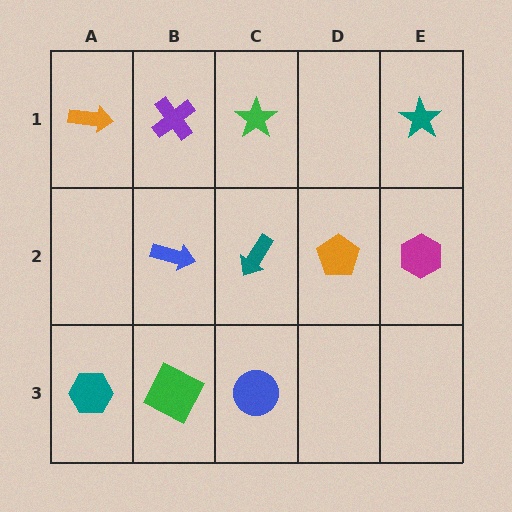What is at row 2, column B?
A blue arrow.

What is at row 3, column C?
A blue circle.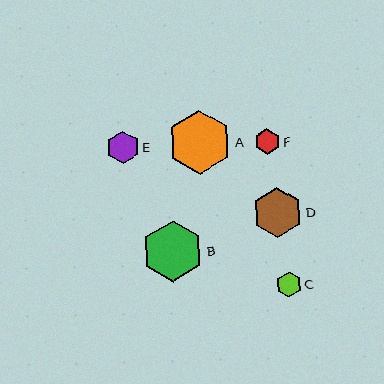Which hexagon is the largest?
Hexagon A is the largest with a size of approximately 64 pixels.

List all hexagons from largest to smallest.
From largest to smallest: A, B, D, E, F, C.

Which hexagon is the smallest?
Hexagon C is the smallest with a size of approximately 25 pixels.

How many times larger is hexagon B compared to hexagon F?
Hexagon B is approximately 2.4 times the size of hexagon F.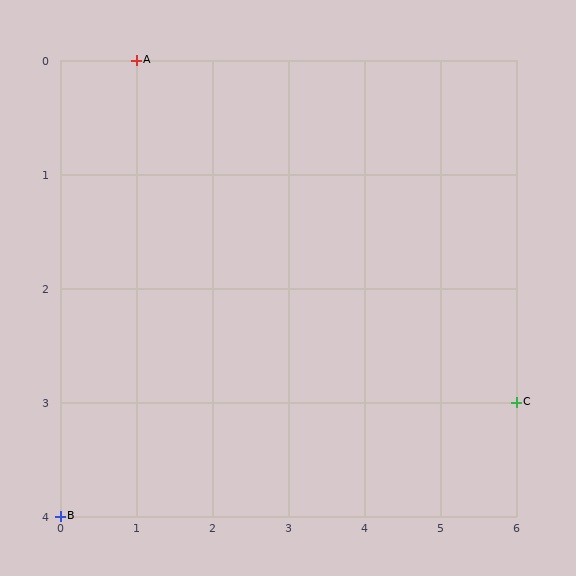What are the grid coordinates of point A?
Point A is at grid coordinates (1, 0).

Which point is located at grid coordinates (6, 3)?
Point C is at (6, 3).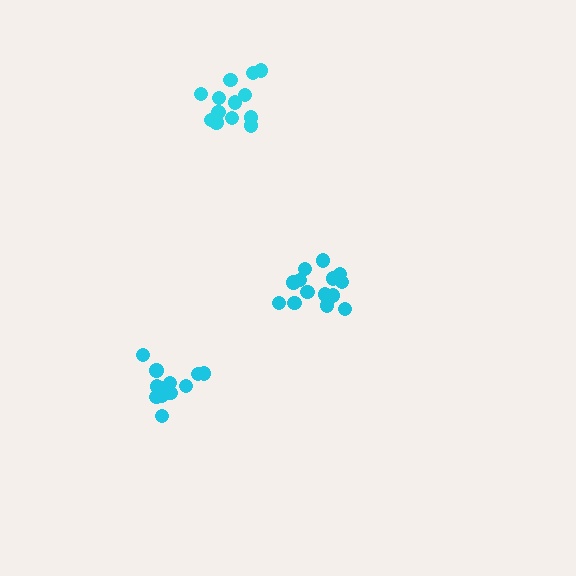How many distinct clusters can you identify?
There are 3 distinct clusters.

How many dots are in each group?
Group 1: 13 dots, Group 2: 13 dots, Group 3: 14 dots (40 total).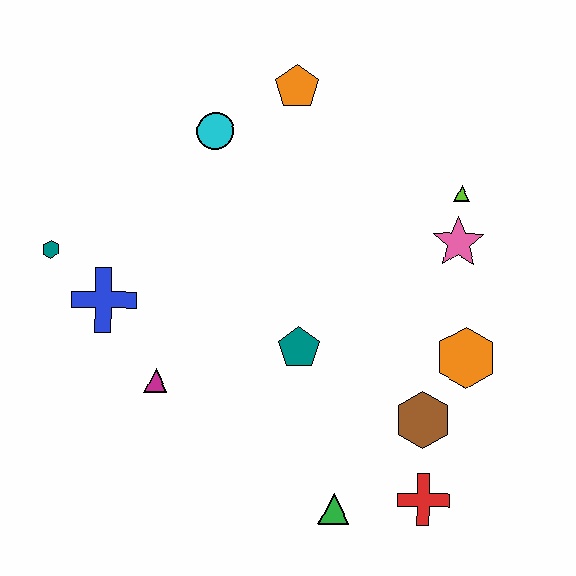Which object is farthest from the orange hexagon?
The teal hexagon is farthest from the orange hexagon.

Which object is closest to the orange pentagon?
The cyan circle is closest to the orange pentagon.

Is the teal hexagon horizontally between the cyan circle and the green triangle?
No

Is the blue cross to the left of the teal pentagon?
Yes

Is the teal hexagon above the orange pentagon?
No